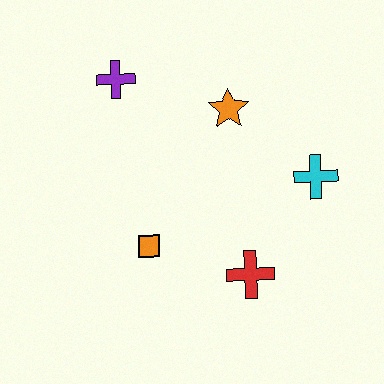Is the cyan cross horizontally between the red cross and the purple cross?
No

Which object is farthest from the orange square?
The cyan cross is farthest from the orange square.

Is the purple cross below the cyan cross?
No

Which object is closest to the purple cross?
The orange star is closest to the purple cross.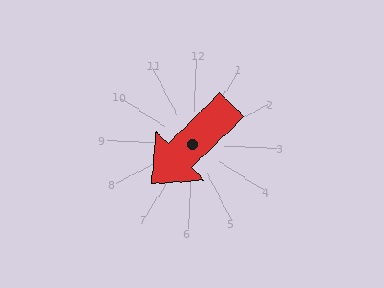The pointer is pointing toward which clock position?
Roughly 7 o'clock.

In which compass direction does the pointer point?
Southwest.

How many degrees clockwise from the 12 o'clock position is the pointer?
Approximately 223 degrees.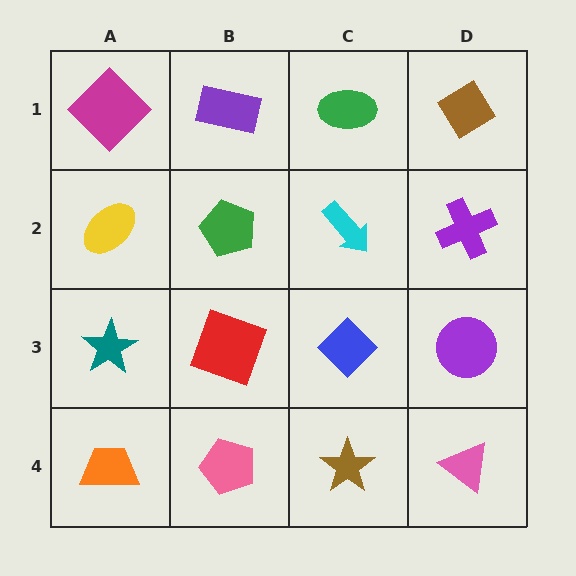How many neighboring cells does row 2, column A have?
3.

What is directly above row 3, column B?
A green pentagon.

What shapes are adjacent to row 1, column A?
A yellow ellipse (row 2, column A), a purple rectangle (row 1, column B).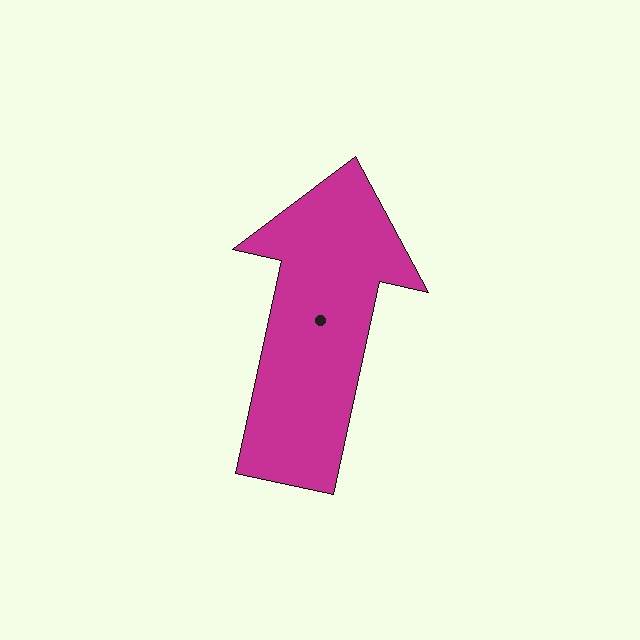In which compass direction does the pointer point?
North.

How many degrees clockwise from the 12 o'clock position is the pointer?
Approximately 12 degrees.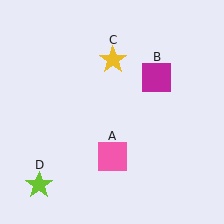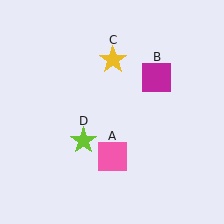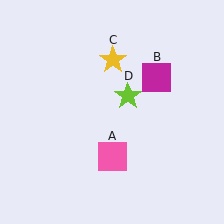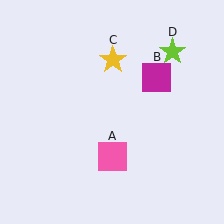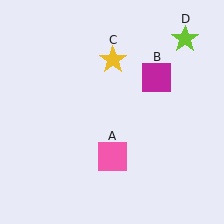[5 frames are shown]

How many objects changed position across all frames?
1 object changed position: lime star (object D).